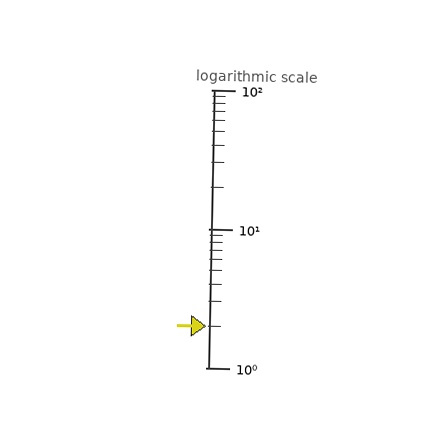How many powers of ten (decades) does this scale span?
The scale spans 2 decades, from 1 to 100.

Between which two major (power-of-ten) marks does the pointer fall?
The pointer is between 1 and 10.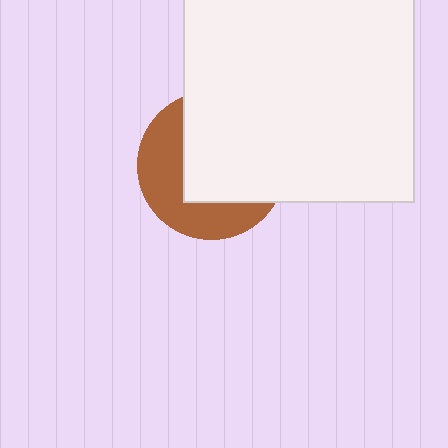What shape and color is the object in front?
The object in front is a white square.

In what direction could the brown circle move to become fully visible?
The brown circle could move toward the lower-left. That would shift it out from behind the white square entirely.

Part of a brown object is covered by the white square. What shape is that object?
It is a circle.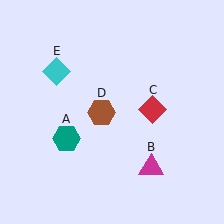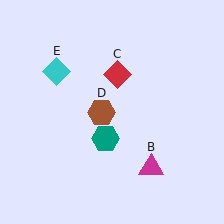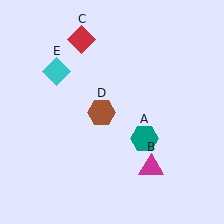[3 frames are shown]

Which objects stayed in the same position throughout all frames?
Magenta triangle (object B) and brown hexagon (object D) and cyan diamond (object E) remained stationary.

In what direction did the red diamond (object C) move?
The red diamond (object C) moved up and to the left.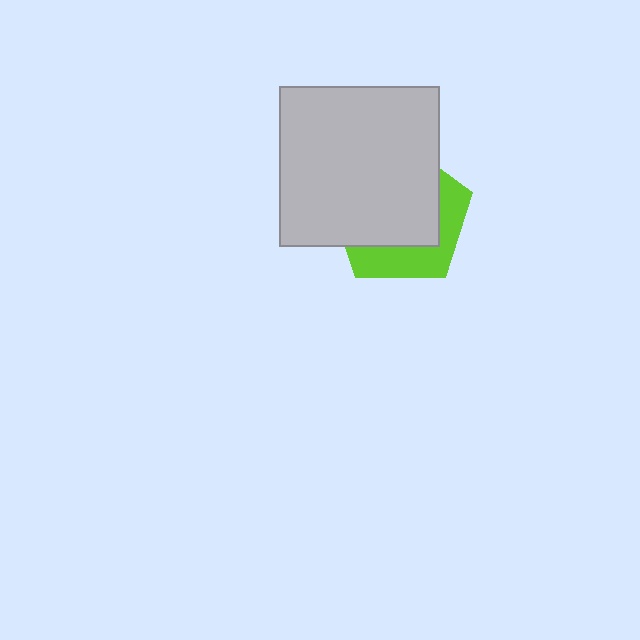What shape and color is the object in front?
The object in front is a light gray square.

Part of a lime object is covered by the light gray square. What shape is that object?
It is a pentagon.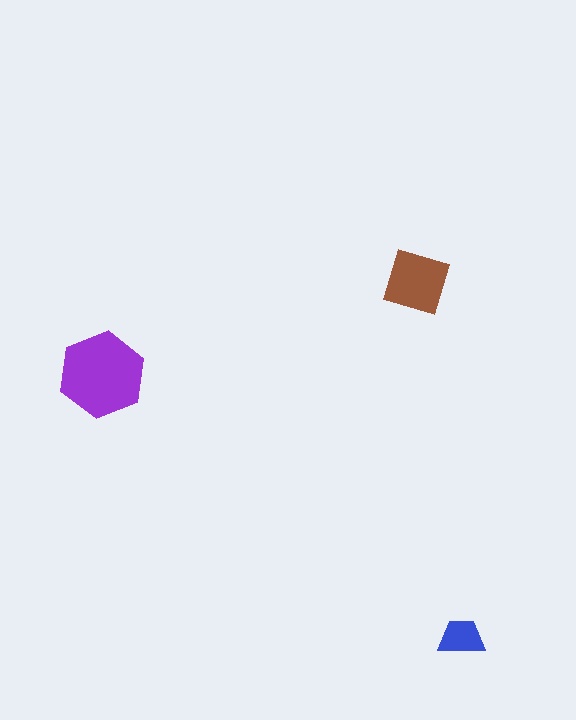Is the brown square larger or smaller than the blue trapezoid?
Larger.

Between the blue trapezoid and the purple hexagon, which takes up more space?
The purple hexagon.